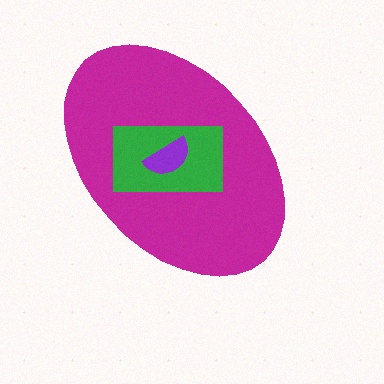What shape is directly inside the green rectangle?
The purple semicircle.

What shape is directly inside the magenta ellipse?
The green rectangle.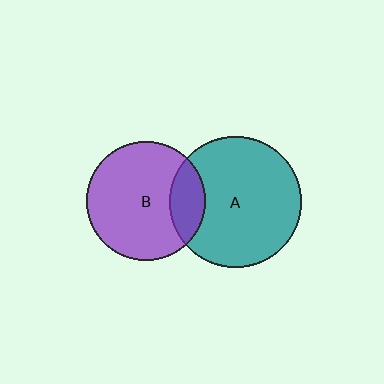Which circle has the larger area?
Circle A (teal).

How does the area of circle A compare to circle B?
Approximately 1.2 times.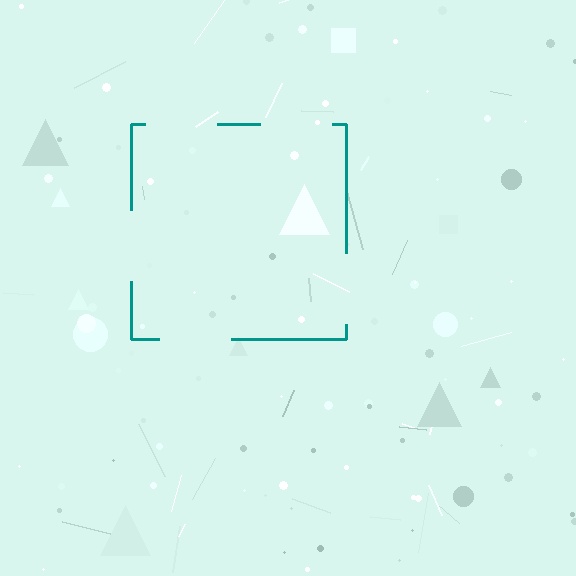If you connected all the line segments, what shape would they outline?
They would outline a square.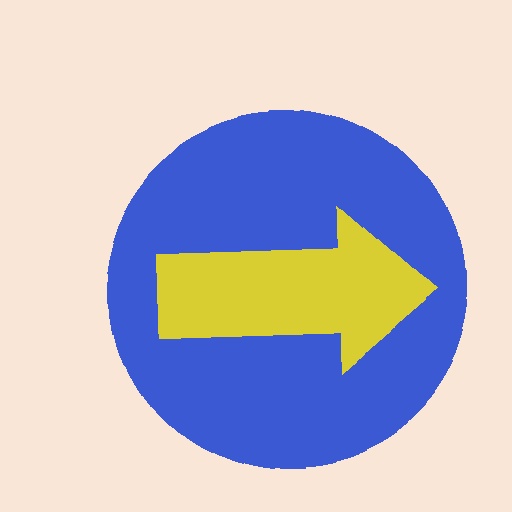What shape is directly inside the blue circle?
The yellow arrow.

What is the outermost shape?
The blue circle.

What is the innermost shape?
The yellow arrow.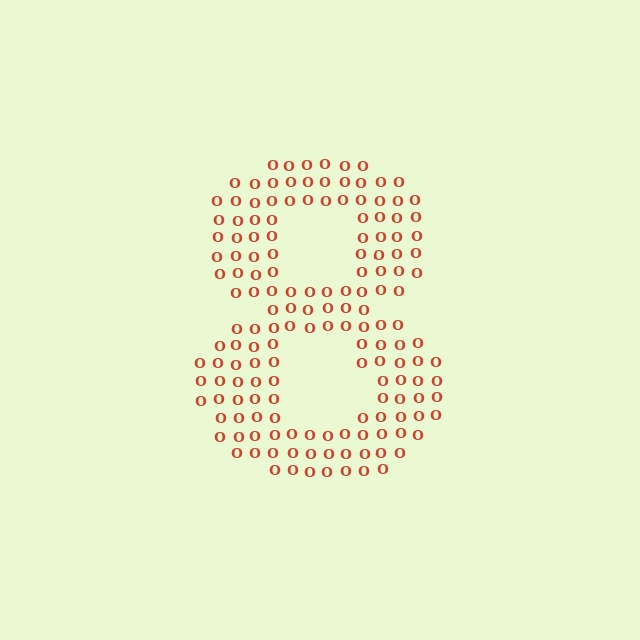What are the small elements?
The small elements are letter O's.